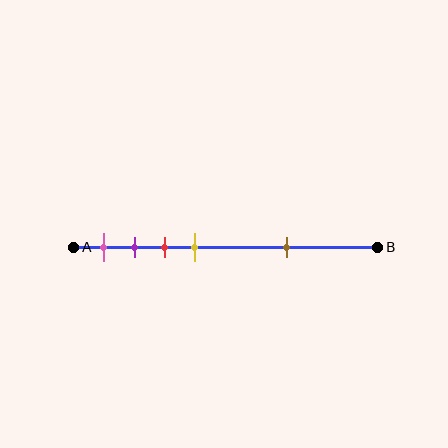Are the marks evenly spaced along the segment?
No, the marks are not evenly spaced.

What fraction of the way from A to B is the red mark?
The red mark is approximately 30% (0.3) of the way from A to B.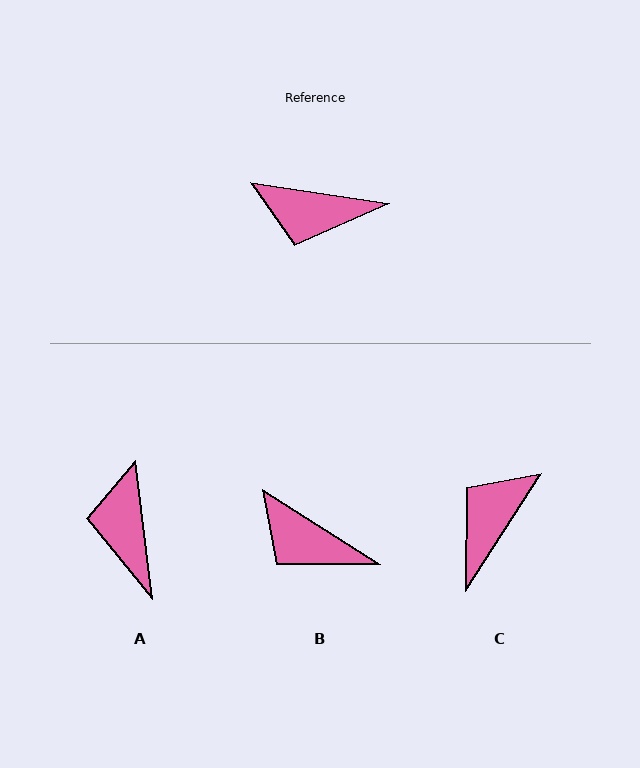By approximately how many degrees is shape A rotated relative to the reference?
Approximately 75 degrees clockwise.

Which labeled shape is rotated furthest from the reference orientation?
C, about 114 degrees away.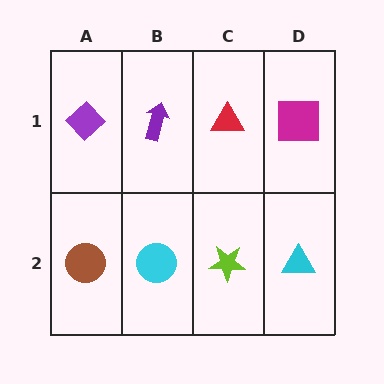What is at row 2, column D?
A cyan triangle.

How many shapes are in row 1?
4 shapes.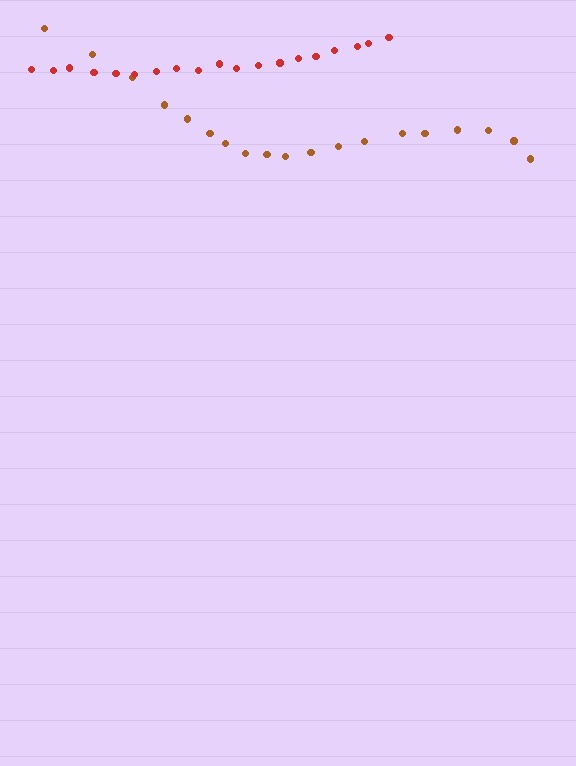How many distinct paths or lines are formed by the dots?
There are 2 distinct paths.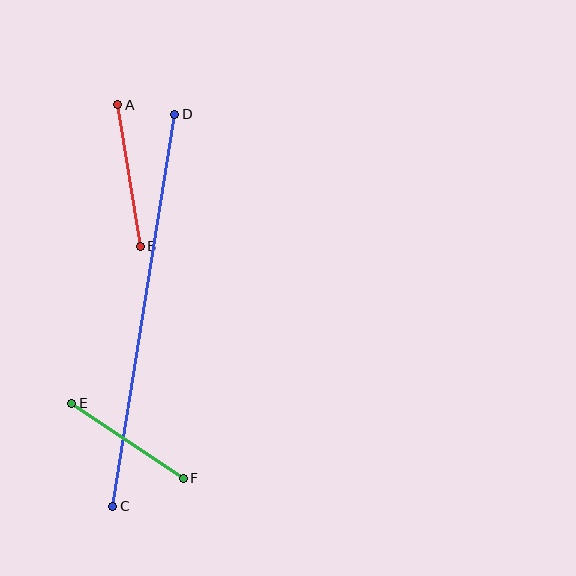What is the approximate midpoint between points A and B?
The midpoint is at approximately (129, 176) pixels.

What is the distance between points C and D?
The distance is approximately 397 pixels.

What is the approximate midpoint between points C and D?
The midpoint is at approximately (144, 310) pixels.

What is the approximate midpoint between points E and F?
The midpoint is at approximately (127, 441) pixels.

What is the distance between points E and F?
The distance is approximately 134 pixels.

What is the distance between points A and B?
The distance is approximately 143 pixels.